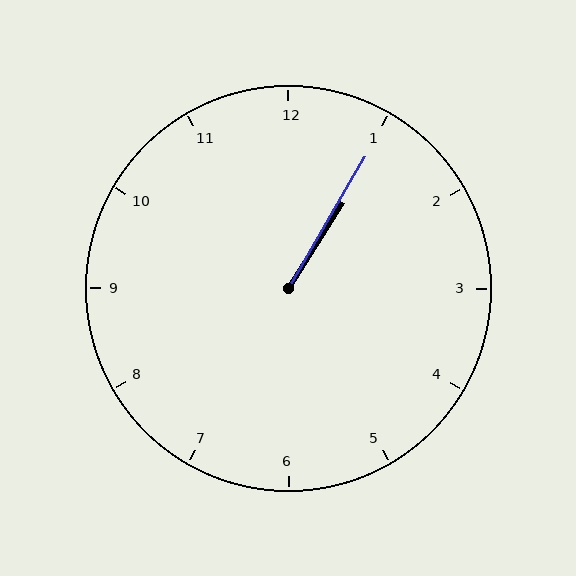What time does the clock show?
1:05.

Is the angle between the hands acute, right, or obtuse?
It is acute.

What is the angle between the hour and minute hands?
Approximately 2 degrees.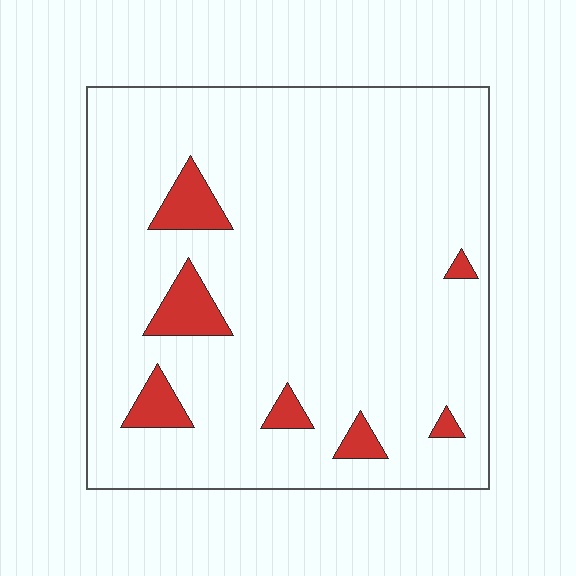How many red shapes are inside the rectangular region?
7.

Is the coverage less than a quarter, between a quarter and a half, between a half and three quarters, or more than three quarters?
Less than a quarter.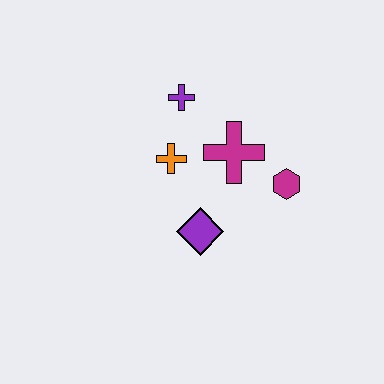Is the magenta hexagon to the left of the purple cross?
No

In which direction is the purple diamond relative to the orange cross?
The purple diamond is below the orange cross.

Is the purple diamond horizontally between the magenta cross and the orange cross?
Yes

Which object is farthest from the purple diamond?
The purple cross is farthest from the purple diamond.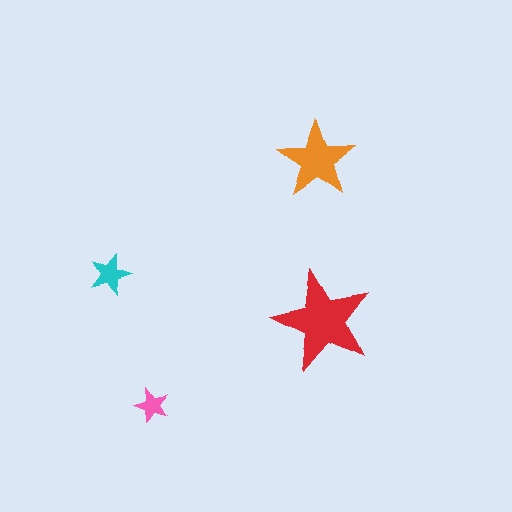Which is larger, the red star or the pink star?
The red one.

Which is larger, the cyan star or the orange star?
The orange one.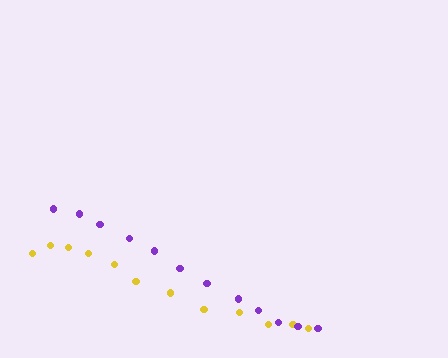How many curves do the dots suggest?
There are 2 distinct paths.